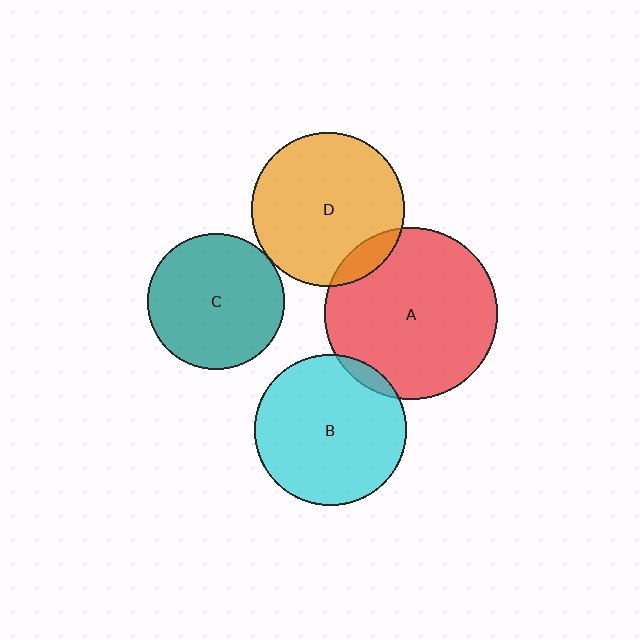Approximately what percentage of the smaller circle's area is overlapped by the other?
Approximately 10%.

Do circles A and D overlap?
Yes.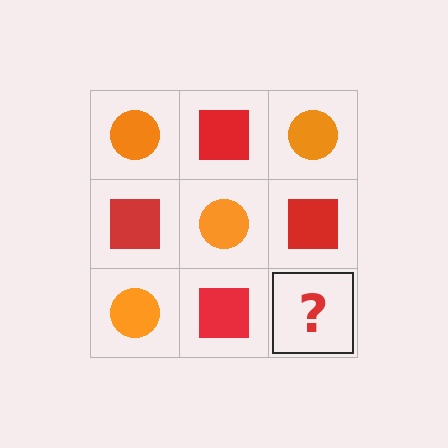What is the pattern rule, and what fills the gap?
The rule is that it alternates orange circle and red square in a checkerboard pattern. The gap should be filled with an orange circle.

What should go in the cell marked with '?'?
The missing cell should contain an orange circle.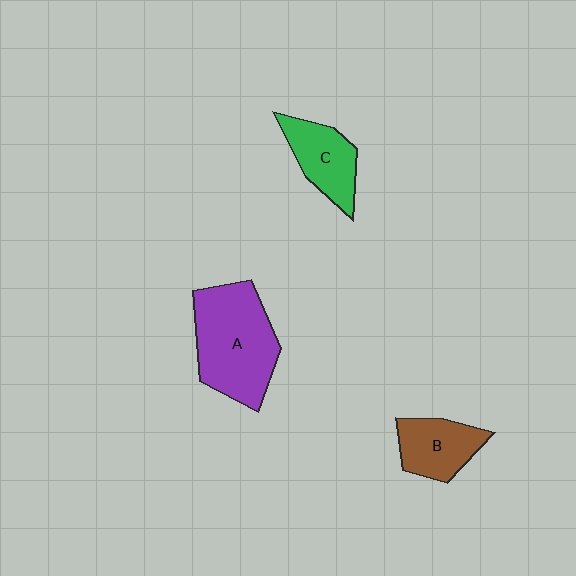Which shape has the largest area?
Shape A (purple).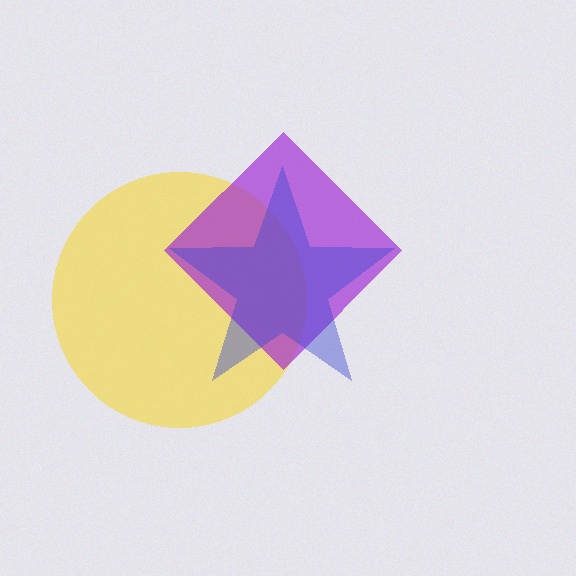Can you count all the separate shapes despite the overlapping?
Yes, there are 3 separate shapes.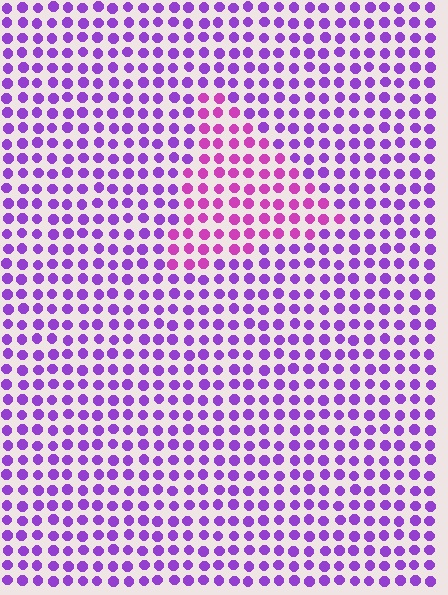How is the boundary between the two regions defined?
The boundary is defined purely by a slight shift in hue (about 34 degrees). Spacing, size, and orientation are identical on both sides.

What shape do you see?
I see a triangle.